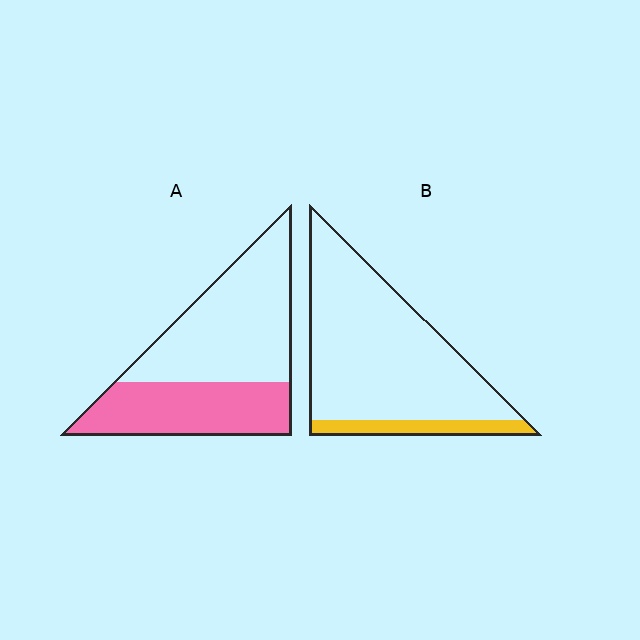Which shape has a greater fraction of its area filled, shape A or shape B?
Shape A.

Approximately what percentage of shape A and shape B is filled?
A is approximately 40% and B is approximately 15%.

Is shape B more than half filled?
No.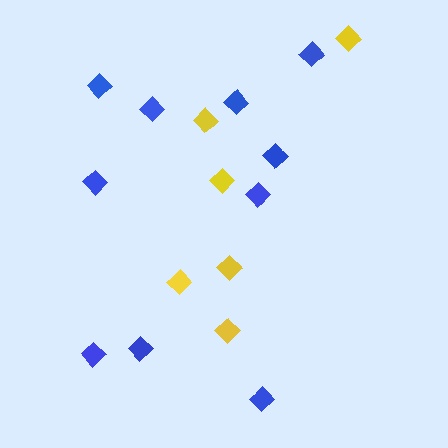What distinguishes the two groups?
There are 2 groups: one group of yellow diamonds (6) and one group of blue diamonds (10).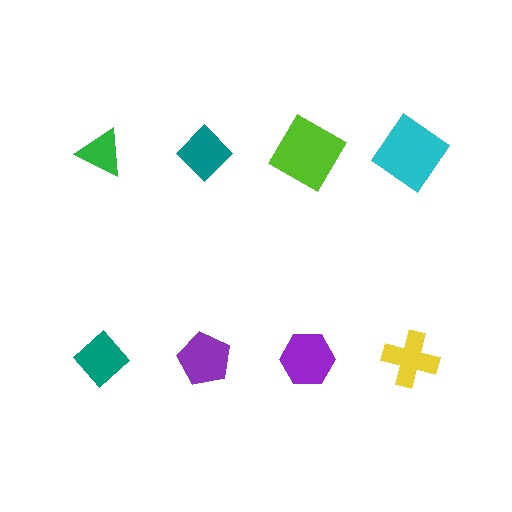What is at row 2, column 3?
A purple hexagon.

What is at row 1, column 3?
A lime square.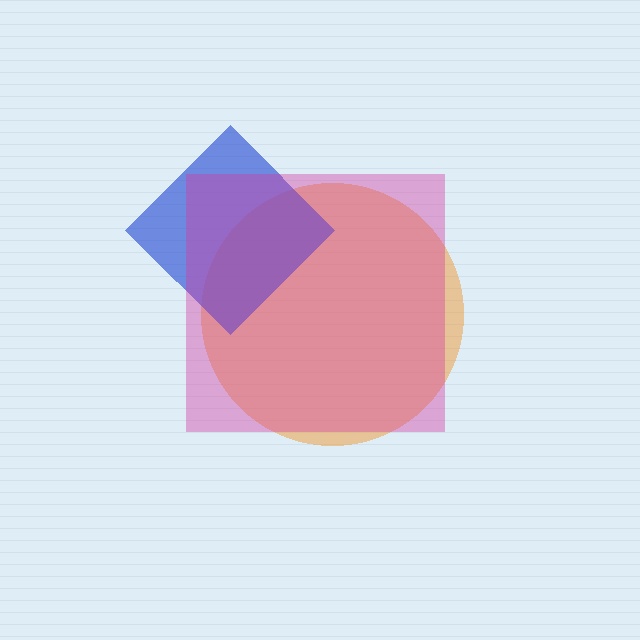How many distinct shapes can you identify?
There are 3 distinct shapes: an orange circle, a blue diamond, a magenta square.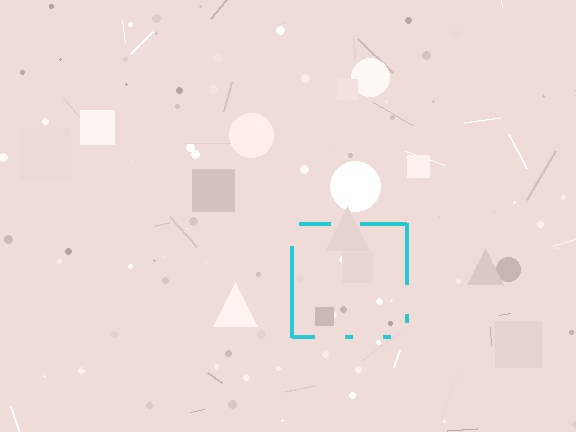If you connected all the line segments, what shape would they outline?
They would outline a square.